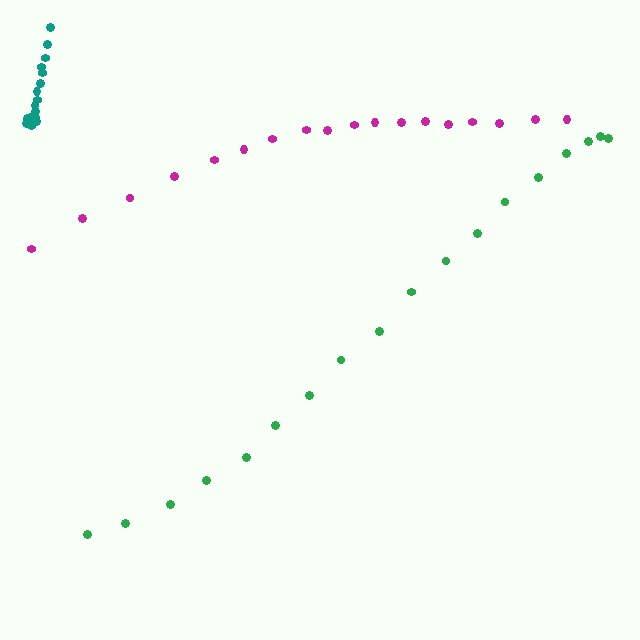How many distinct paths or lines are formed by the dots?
There are 3 distinct paths.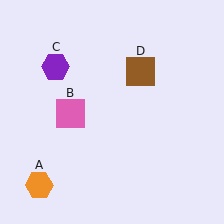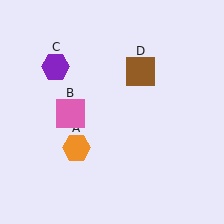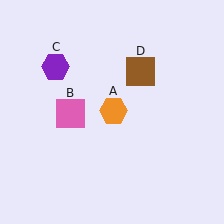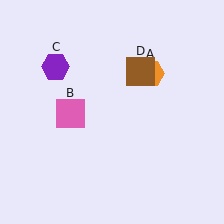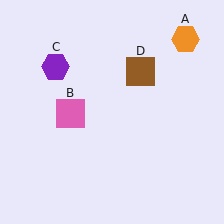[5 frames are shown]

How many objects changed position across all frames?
1 object changed position: orange hexagon (object A).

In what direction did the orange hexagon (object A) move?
The orange hexagon (object A) moved up and to the right.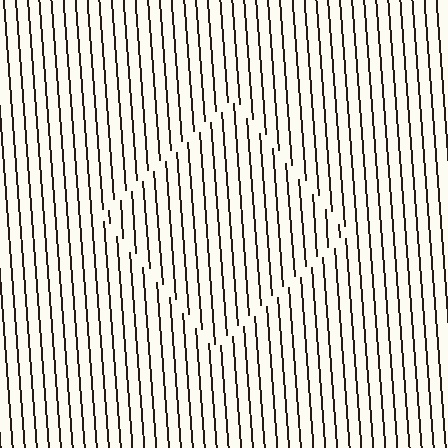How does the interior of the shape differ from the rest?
The interior of the shape contains the same grating, shifted by half a period — the contour is defined by the phase discontinuity where line-ends from the inner and outer gratings abut.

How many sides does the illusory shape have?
4 sides — the line-ends trace a square.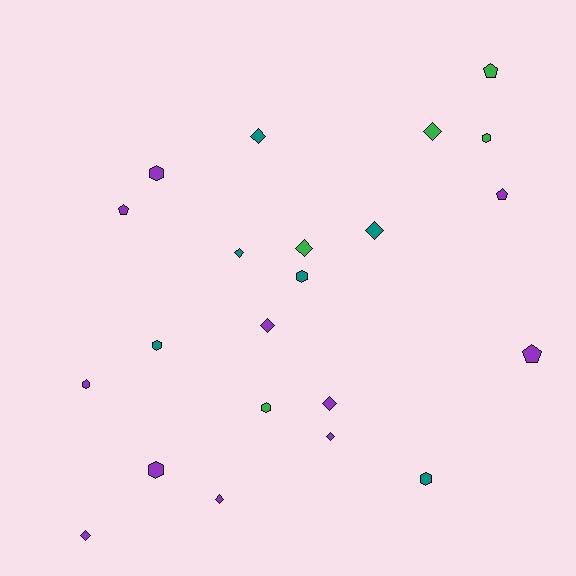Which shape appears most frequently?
Diamond, with 10 objects.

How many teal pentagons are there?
There are no teal pentagons.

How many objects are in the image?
There are 22 objects.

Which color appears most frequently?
Purple, with 11 objects.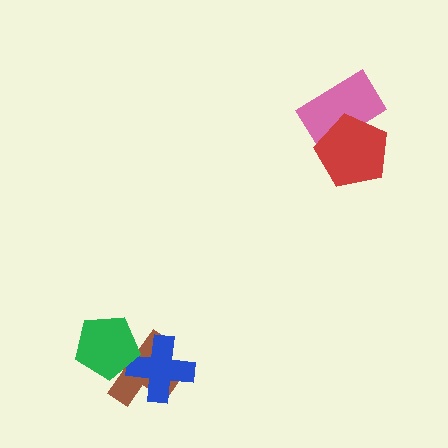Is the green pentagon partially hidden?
No, no other shape covers it.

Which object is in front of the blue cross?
The green pentagon is in front of the blue cross.